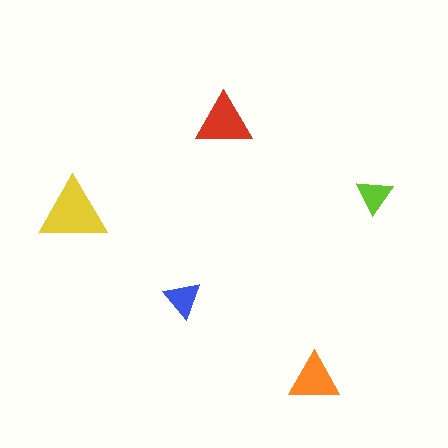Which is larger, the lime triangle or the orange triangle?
The orange one.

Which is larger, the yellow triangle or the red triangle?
The yellow one.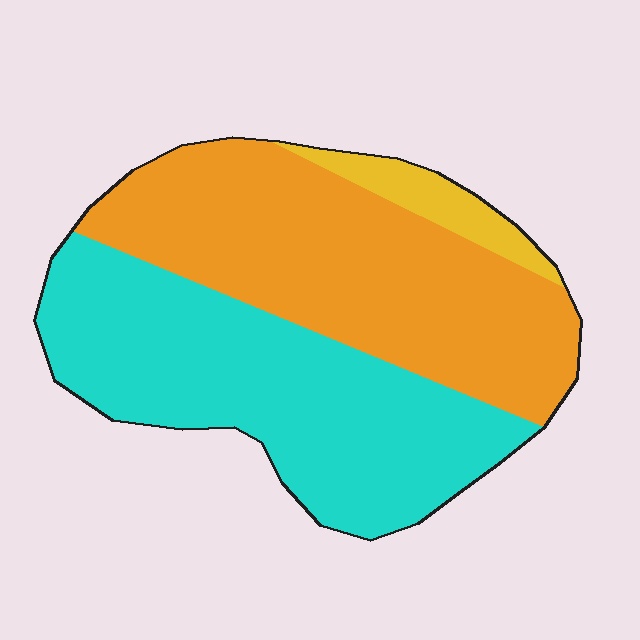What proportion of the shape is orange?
Orange covers roughly 45% of the shape.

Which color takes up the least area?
Yellow, at roughly 5%.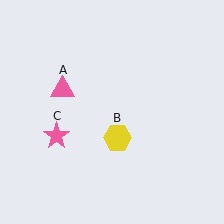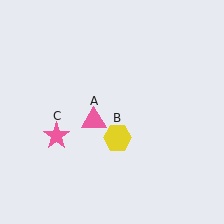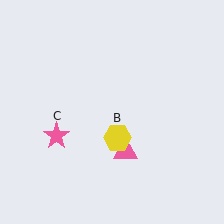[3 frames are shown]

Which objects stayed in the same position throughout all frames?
Yellow hexagon (object B) and pink star (object C) remained stationary.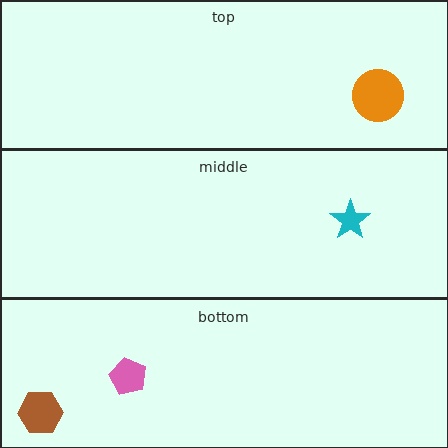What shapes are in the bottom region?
The pink pentagon, the brown hexagon.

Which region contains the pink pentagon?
The bottom region.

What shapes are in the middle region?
The cyan star.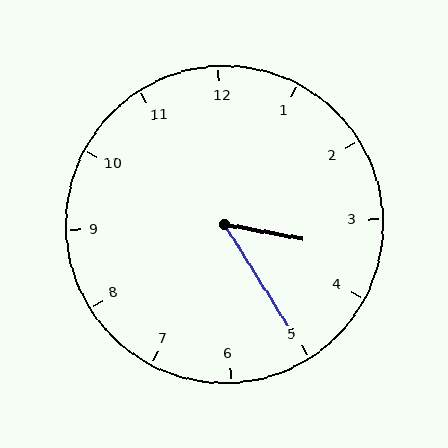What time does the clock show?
3:25.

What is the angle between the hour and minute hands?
Approximately 48 degrees.